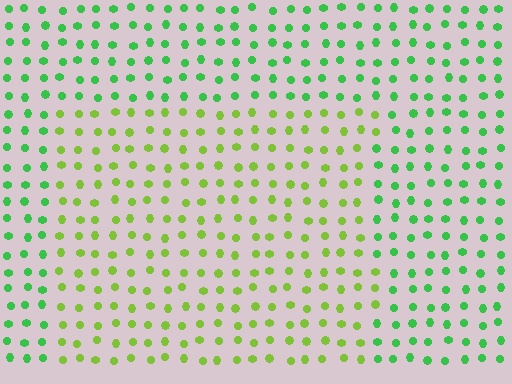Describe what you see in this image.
The image is filled with small green elements in a uniform arrangement. A rectangle-shaped region is visible where the elements are tinted to a slightly different hue, forming a subtle color boundary.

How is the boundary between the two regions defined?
The boundary is defined purely by a slight shift in hue (about 38 degrees). Spacing, size, and orientation are identical on both sides.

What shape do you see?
I see a rectangle.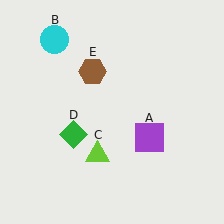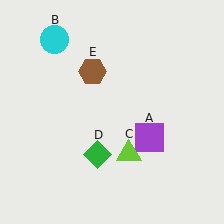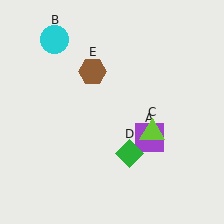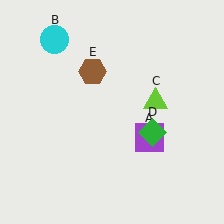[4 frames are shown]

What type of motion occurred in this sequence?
The lime triangle (object C), green diamond (object D) rotated counterclockwise around the center of the scene.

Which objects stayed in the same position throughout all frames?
Purple square (object A) and cyan circle (object B) and brown hexagon (object E) remained stationary.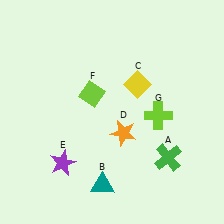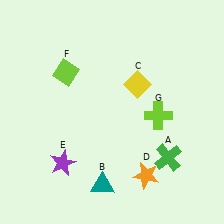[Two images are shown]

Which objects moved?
The objects that moved are: the orange star (D), the lime diamond (F).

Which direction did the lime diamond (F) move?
The lime diamond (F) moved left.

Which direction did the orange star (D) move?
The orange star (D) moved down.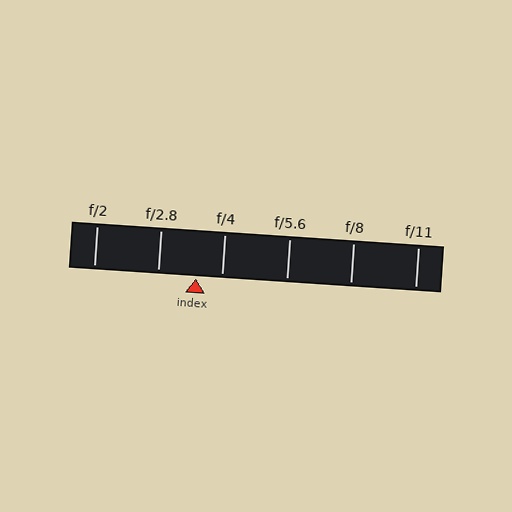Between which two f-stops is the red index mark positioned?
The index mark is between f/2.8 and f/4.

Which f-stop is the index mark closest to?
The index mark is closest to f/4.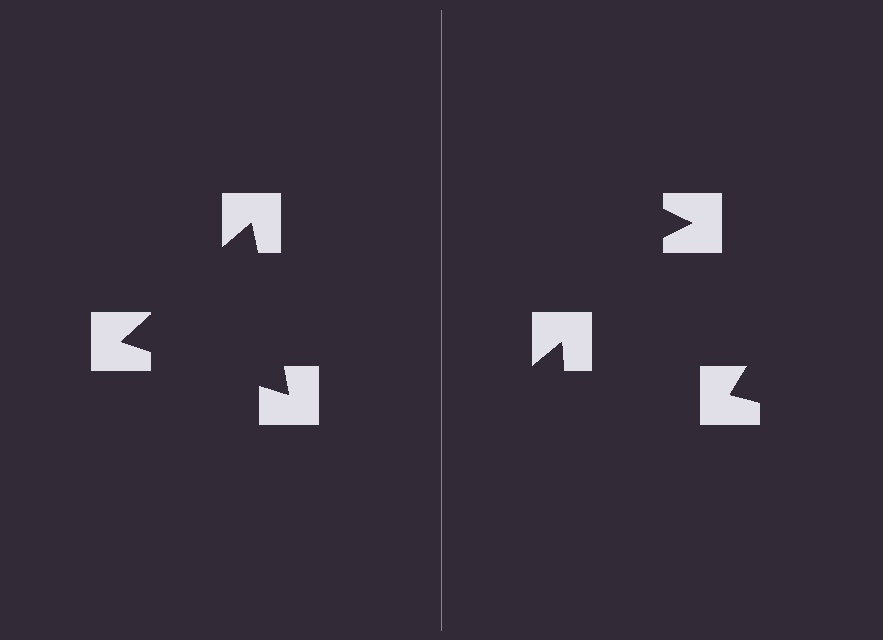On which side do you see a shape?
An illusory triangle appears on the left side. On the right side the wedge cuts are rotated, so no coherent shape forms.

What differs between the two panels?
The notched squares are positioned identically on both sides; only the wedge orientations differ. On the left they align to a triangle; on the right they are misaligned.